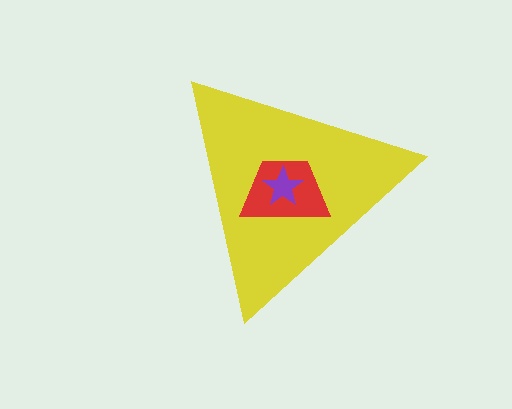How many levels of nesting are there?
3.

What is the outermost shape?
The yellow triangle.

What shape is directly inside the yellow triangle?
The red trapezoid.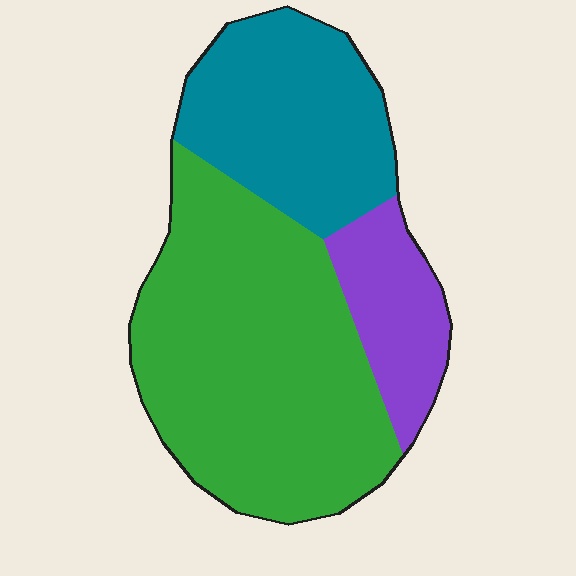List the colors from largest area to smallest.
From largest to smallest: green, teal, purple.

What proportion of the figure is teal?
Teal takes up about one third (1/3) of the figure.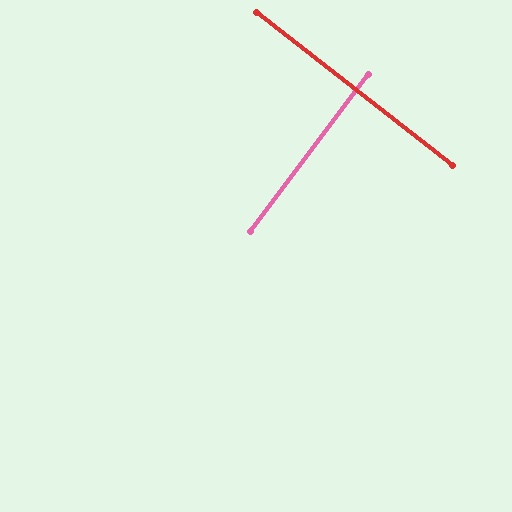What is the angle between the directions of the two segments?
Approximately 89 degrees.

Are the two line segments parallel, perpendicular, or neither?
Perpendicular — they meet at approximately 89°.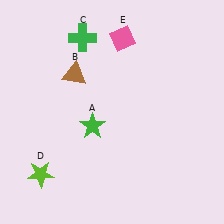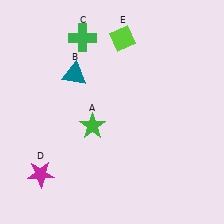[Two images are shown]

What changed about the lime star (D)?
In Image 1, D is lime. In Image 2, it changed to magenta.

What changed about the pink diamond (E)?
In Image 1, E is pink. In Image 2, it changed to lime.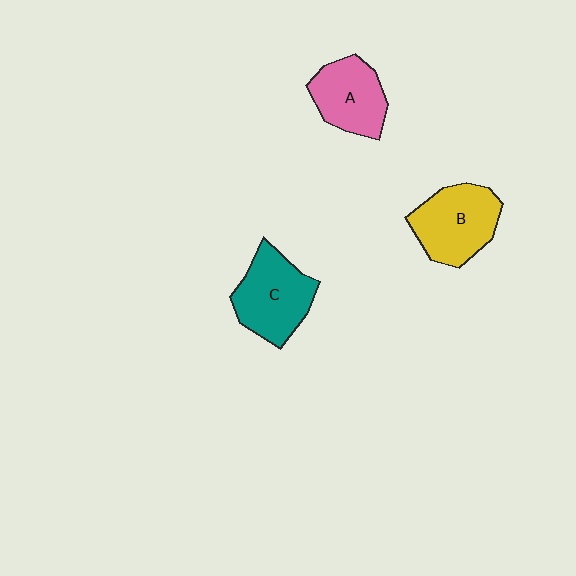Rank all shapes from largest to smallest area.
From largest to smallest: B (yellow), C (teal), A (pink).